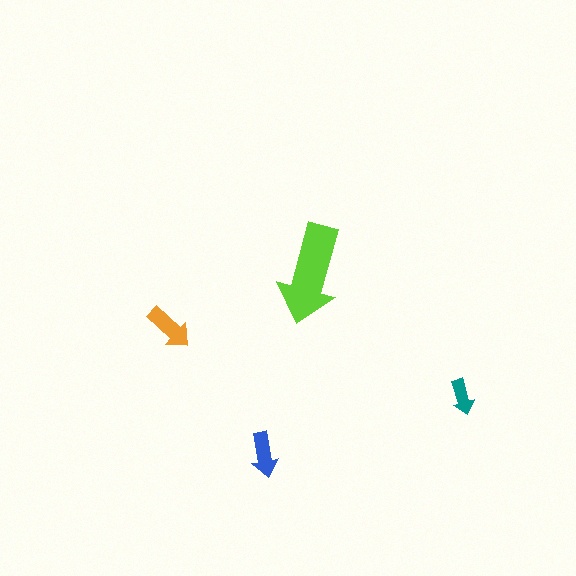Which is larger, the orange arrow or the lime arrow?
The lime one.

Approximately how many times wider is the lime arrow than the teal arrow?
About 3 times wider.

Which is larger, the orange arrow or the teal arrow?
The orange one.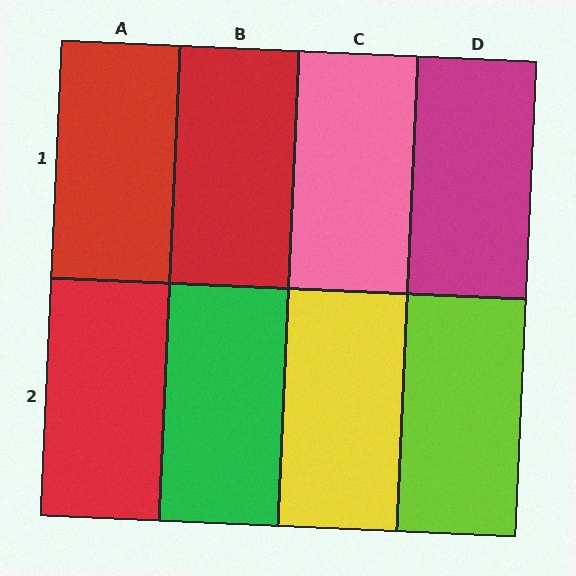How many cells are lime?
1 cell is lime.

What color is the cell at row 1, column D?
Magenta.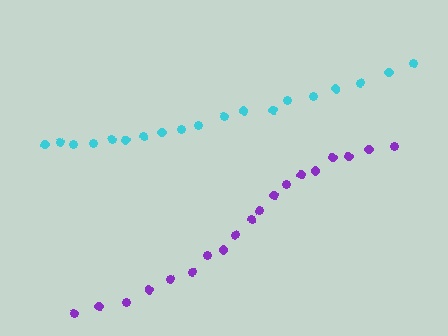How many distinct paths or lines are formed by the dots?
There are 2 distinct paths.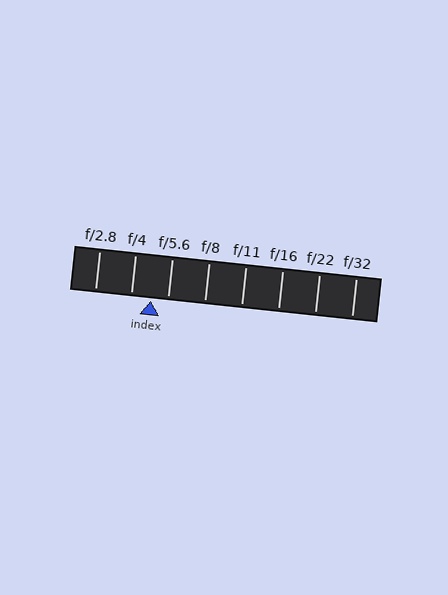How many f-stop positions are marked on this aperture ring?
There are 8 f-stop positions marked.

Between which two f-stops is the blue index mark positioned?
The index mark is between f/4 and f/5.6.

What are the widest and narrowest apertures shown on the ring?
The widest aperture shown is f/2.8 and the narrowest is f/32.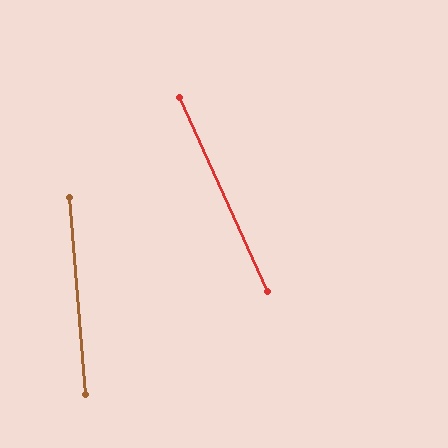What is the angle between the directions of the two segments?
Approximately 20 degrees.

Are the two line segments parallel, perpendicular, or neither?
Neither parallel nor perpendicular — they differ by about 20°.